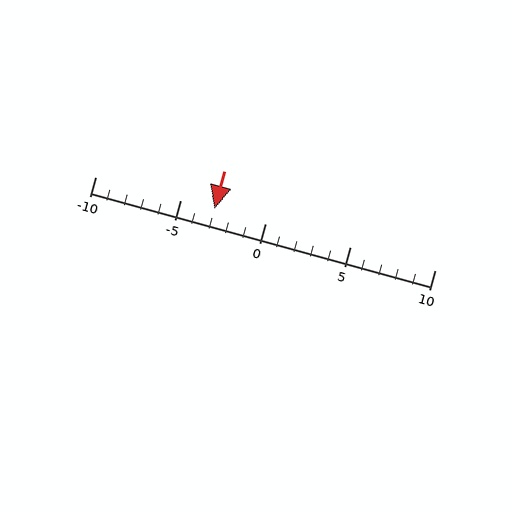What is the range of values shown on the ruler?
The ruler shows values from -10 to 10.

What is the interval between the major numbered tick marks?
The major tick marks are spaced 5 units apart.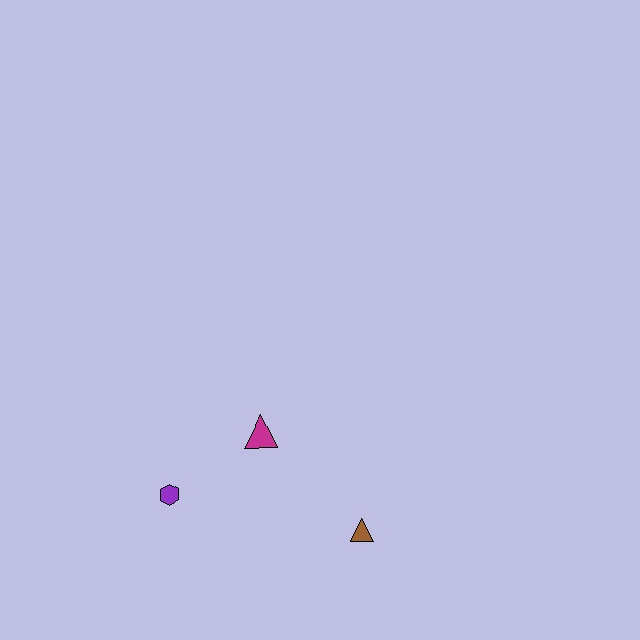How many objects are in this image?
There are 3 objects.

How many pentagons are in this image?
There are no pentagons.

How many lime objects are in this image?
There are no lime objects.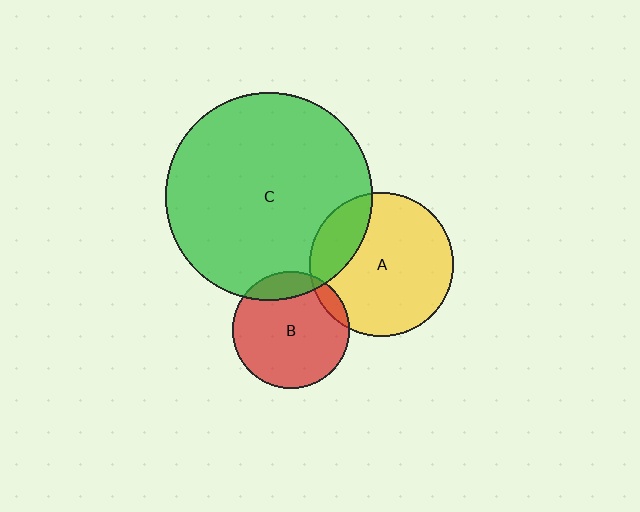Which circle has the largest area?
Circle C (green).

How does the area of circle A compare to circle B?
Approximately 1.5 times.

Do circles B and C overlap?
Yes.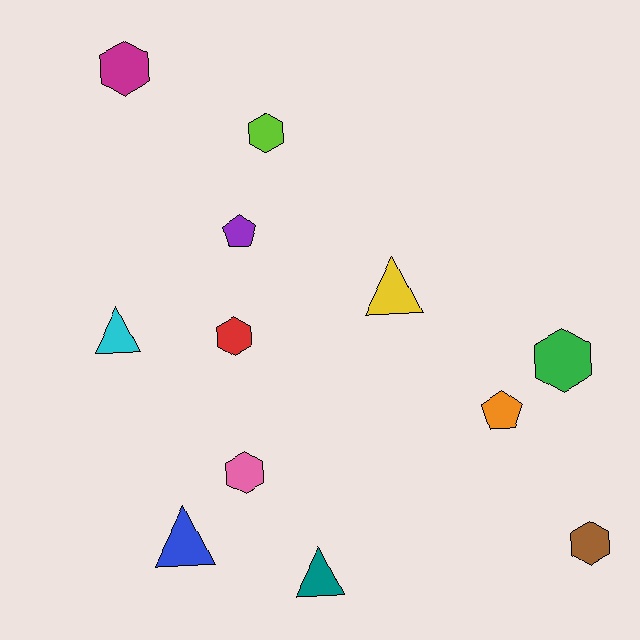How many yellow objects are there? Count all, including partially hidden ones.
There is 1 yellow object.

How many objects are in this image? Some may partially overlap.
There are 12 objects.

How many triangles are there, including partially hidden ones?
There are 4 triangles.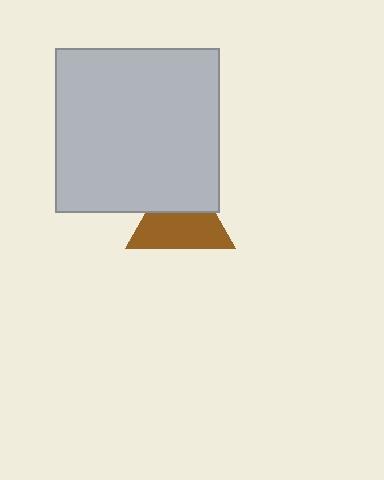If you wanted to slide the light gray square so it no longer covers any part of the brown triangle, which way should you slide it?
Slide it up — that is the most direct way to separate the two shapes.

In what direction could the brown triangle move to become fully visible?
The brown triangle could move down. That would shift it out from behind the light gray square entirely.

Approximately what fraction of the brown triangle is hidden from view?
Roughly 40% of the brown triangle is hidden behind the light gray square.